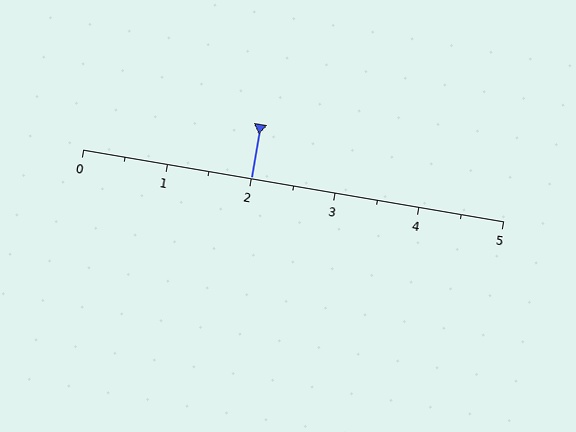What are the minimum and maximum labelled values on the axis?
The axis runs from 0 to 5.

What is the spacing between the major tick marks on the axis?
The major ticks are spaced 1 apart.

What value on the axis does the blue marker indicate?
The marker indicates approximately 2.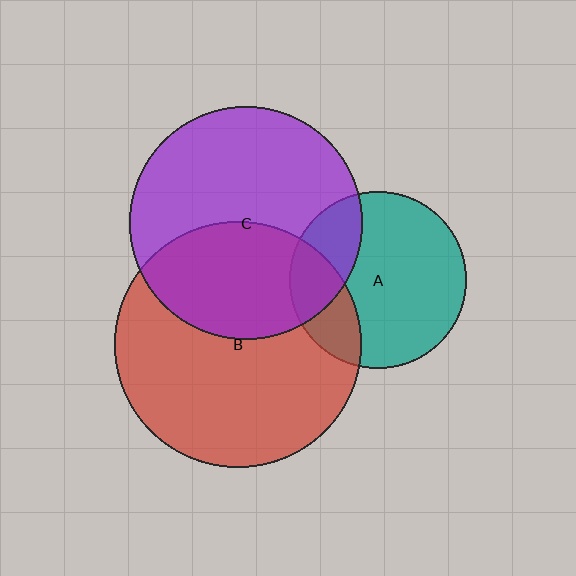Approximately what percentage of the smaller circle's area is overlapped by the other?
Approximately 40%.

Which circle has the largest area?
Circle B (red).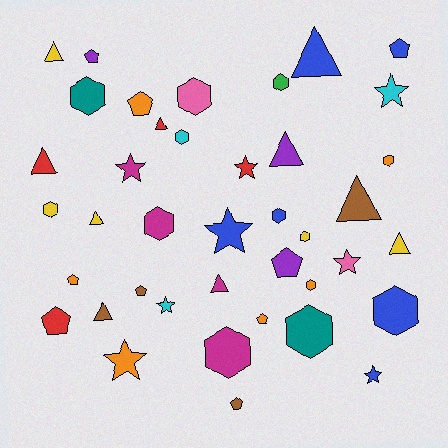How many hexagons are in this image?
There are 13 hexagons.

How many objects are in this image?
There are 40 objects.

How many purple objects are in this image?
There are 3 purple objects.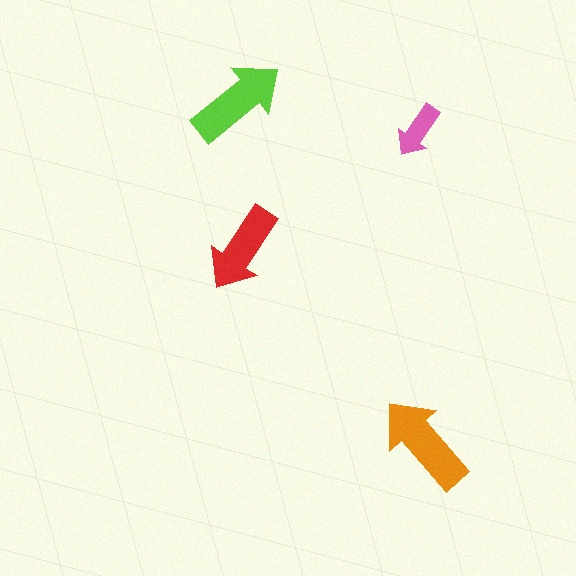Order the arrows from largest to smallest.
the orange one, the lime one, the red one, the pink one.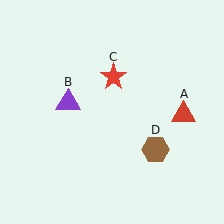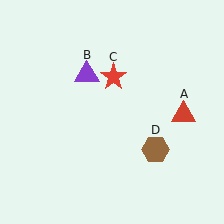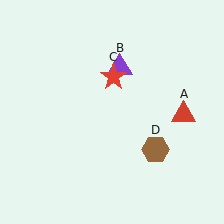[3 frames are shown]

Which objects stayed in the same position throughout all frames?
Red triangle (object A) and red star (object C) and brown hexagon (object D) remained stationary.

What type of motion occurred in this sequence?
The purple triangle (object B) rotated clockwise around the center of the scene.